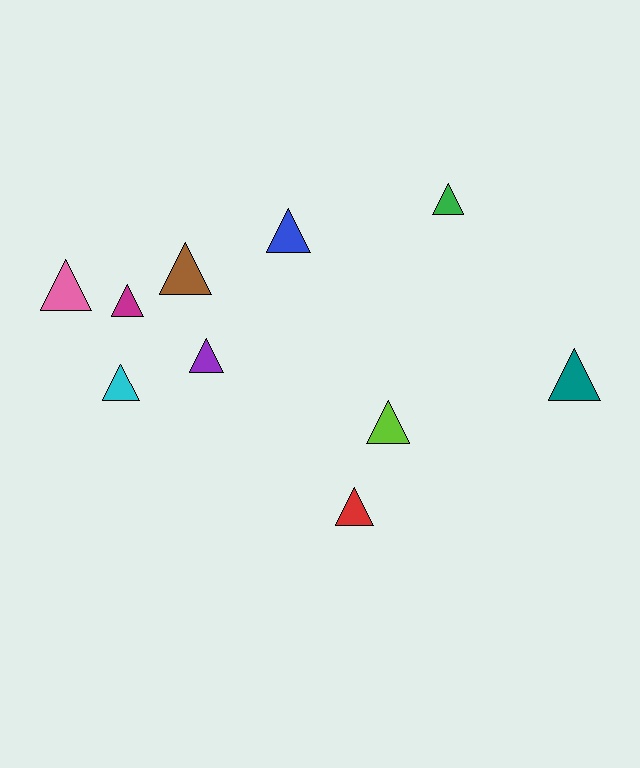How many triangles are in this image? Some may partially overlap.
There are 10 triangles.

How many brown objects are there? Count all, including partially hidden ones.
There is 1 brown object.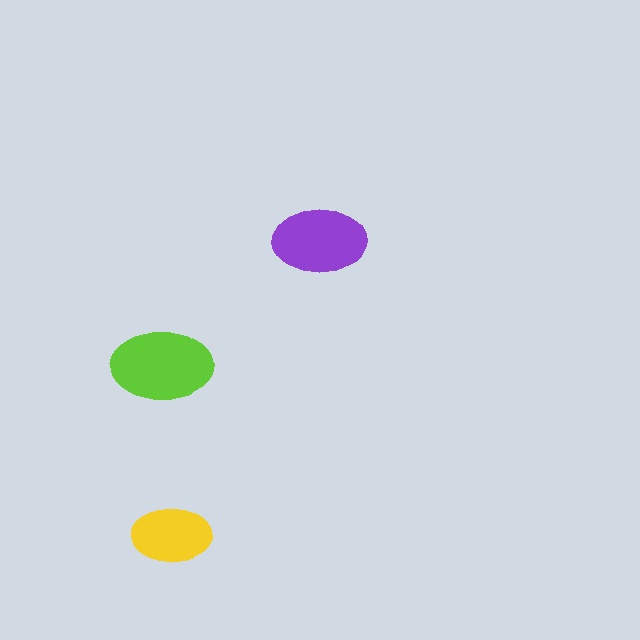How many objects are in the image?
There are 3 objects in the image.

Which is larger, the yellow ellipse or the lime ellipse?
The lime one.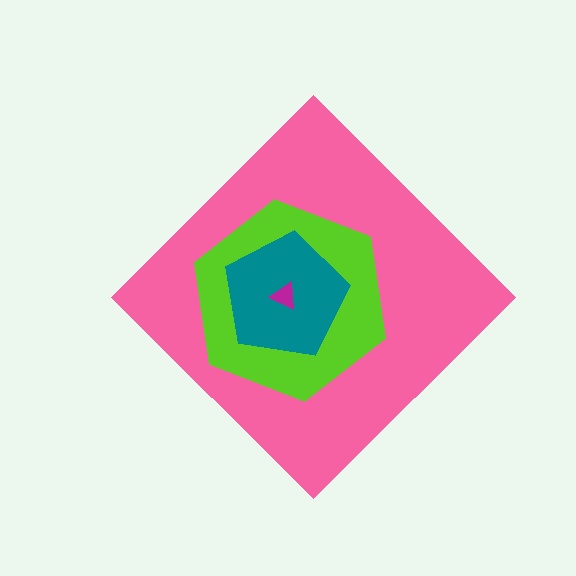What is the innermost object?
The magenta triangle.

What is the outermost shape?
The pink diamond.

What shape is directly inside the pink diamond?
The lime hexagon.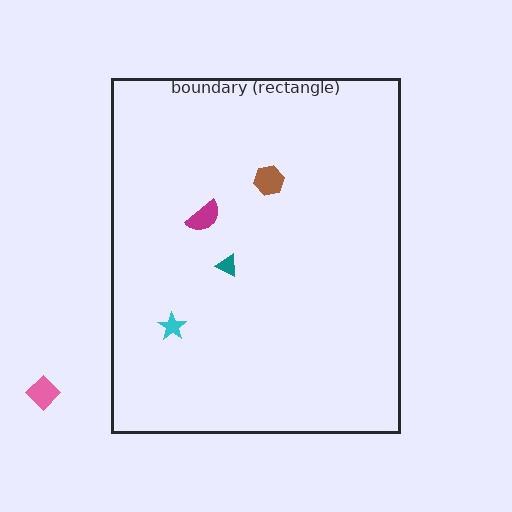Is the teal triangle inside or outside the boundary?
Inside.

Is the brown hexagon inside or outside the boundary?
Inside.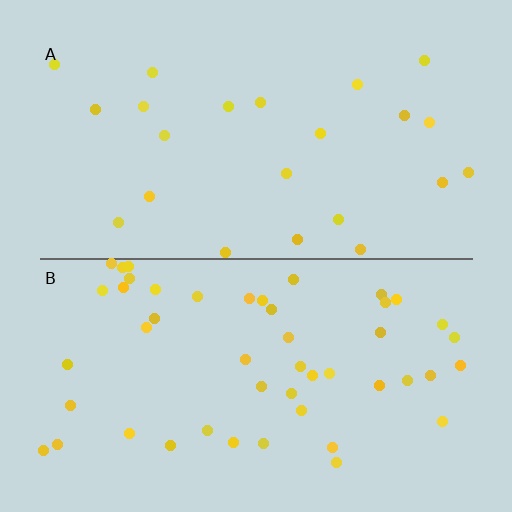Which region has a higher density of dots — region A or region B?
B (the bottom).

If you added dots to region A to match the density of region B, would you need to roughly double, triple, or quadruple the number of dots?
Approximately double.